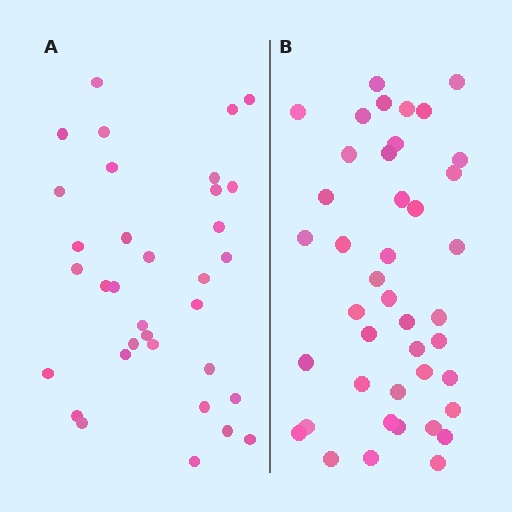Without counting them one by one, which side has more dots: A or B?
Region B (the right region) has more dots.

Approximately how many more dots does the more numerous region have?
Region B has roughly 8 or so more dots than region A.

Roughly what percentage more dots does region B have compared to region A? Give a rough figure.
About 25% more.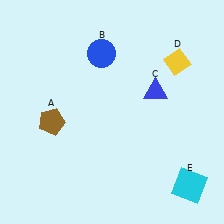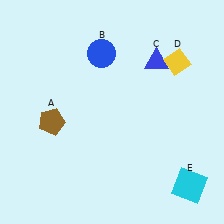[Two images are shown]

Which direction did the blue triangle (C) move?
The blue triangle (C) moved up.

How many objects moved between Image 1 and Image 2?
1 object moved between the two images.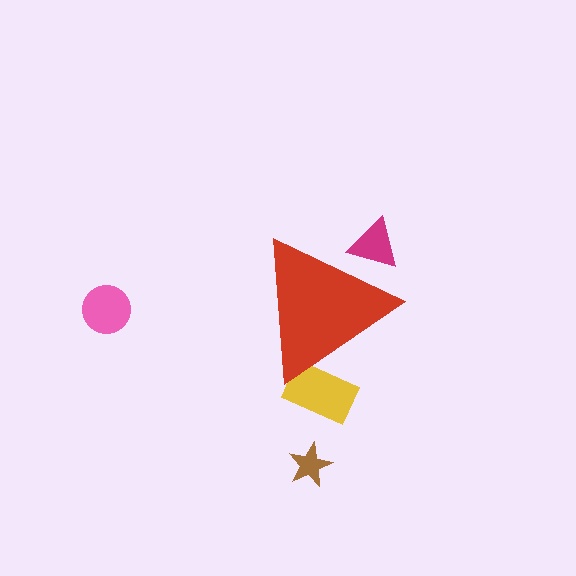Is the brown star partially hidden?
No, the brown star is fully visible.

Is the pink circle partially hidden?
No, the pink circle is fully visible.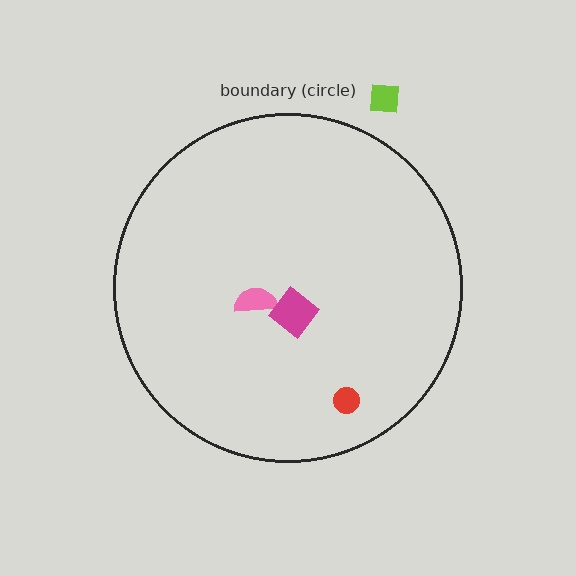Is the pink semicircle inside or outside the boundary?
Inside.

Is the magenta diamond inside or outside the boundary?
Inside.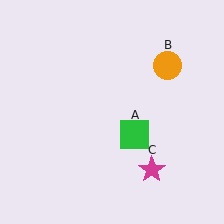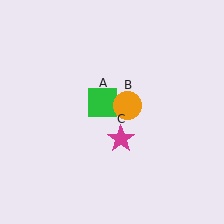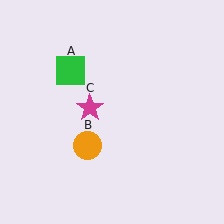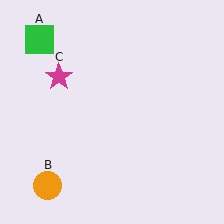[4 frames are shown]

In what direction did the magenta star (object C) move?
The magenta star (object C) moved up and to the left.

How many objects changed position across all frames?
3 objects changed position: green square (object A), orange circle (object B), magenta star (object C).